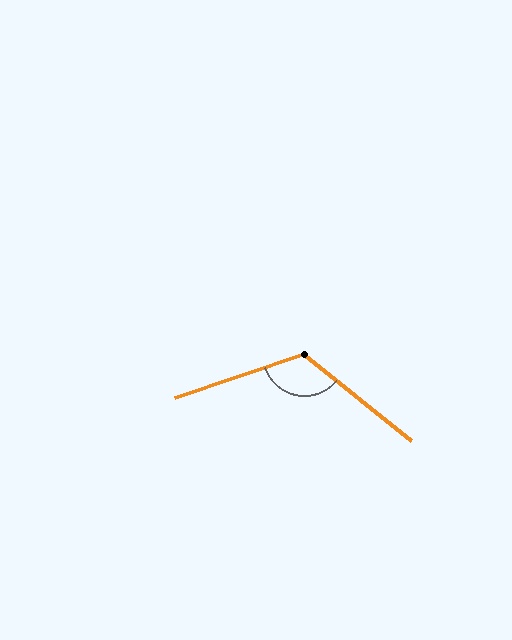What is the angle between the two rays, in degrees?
Approximately 123 degrees.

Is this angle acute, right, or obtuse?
It is obtuse.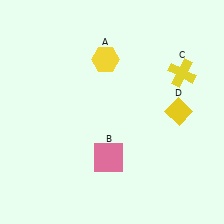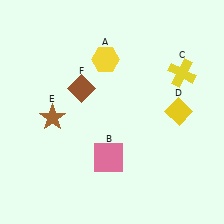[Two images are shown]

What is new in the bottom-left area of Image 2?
A brown star (E) was added in the bottom-left area of Image 2.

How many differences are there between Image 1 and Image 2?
There are 2 differences between the two images.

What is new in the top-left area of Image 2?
A brown diamond (F) was added in the top-left area of Image 2.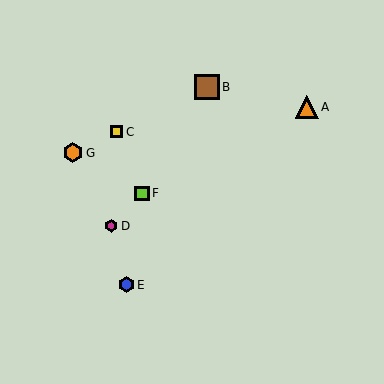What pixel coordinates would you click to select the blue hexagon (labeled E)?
Click at (126, 285) to select the blue hexagon E.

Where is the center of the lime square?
The center of the lime square is at (142, 193).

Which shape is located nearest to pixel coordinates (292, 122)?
The orange triangle (labeled A) at (307, 107) is nearest to that location.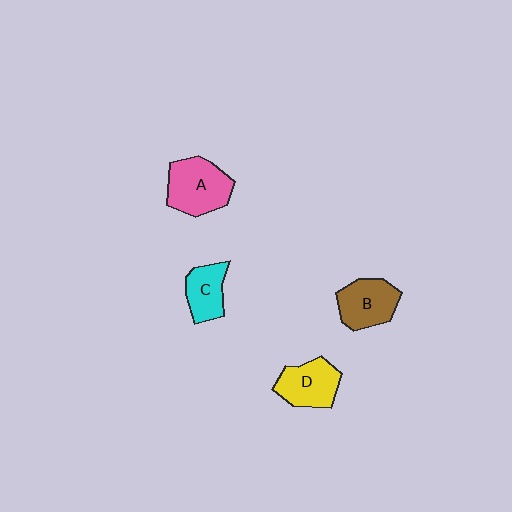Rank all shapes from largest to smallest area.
From largest to smallest: A (pink), B (brown), D (yellow), C (cyan).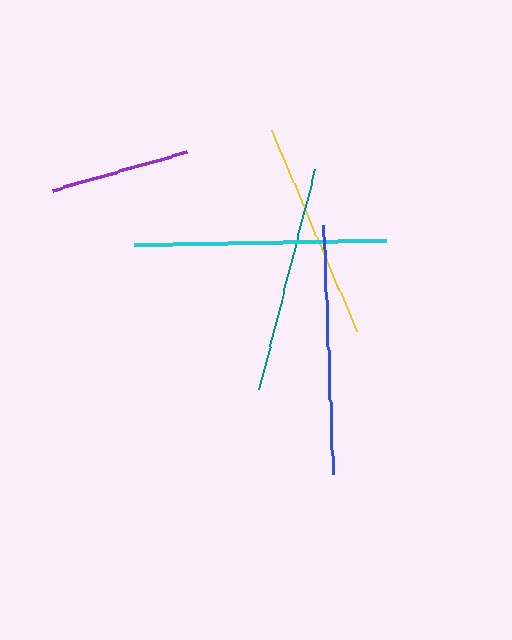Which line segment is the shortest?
The purple line is the shortest at approximately 140 pixels.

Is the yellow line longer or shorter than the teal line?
The teal line is longer than the yellow line.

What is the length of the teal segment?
The teal segment is approximately 227 pixels long.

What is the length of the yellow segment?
The yellow segment is approximately 219 pixels long.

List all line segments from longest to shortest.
From longest to shortest: cyan, blue, teal, yellow, purple.